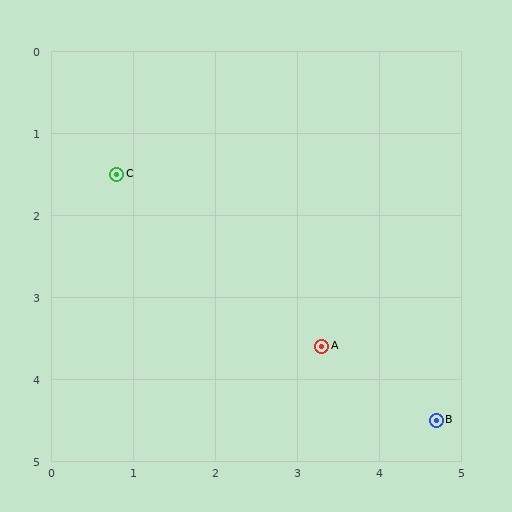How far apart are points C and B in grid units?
Points C and B are about 4.9 grid units apart.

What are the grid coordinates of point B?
Point B is at approximately (4.7, 4.5).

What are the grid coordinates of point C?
Point C is at approximately (0.8, 1.5).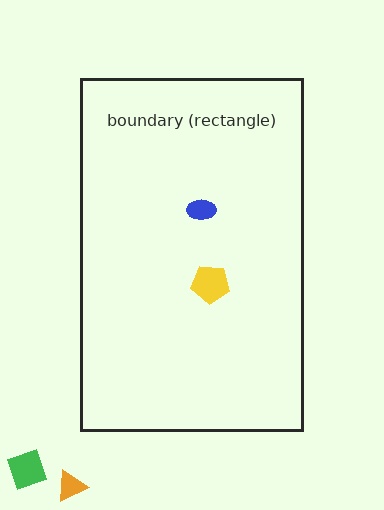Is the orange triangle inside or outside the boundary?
Outside.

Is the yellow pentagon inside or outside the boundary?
Inside.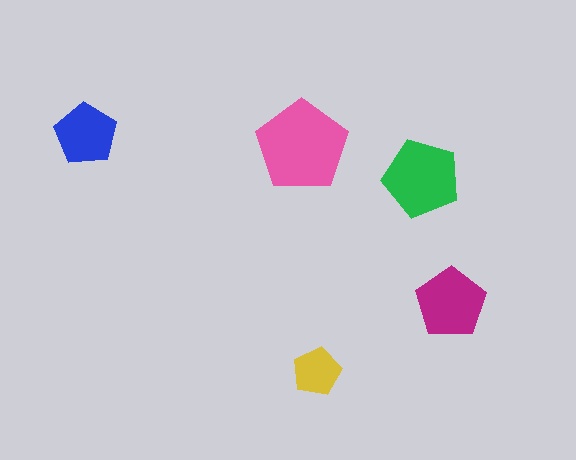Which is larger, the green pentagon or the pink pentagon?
The pink one.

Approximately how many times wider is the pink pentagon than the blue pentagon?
About 1.5 times wider.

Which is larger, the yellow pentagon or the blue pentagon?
The blue one.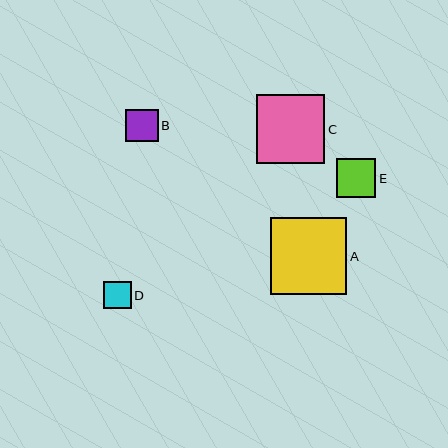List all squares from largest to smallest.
From largest to smallest: A, C, E, B, D.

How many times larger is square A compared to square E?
Square A is approximately 2.0 times the size of square E.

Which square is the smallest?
Square D is the smallest with a size of approximately 27 pixels.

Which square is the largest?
Square A is the largest with a size of approximately 77 pixels.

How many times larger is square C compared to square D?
Square C is approximately 2.5 times the size of square D.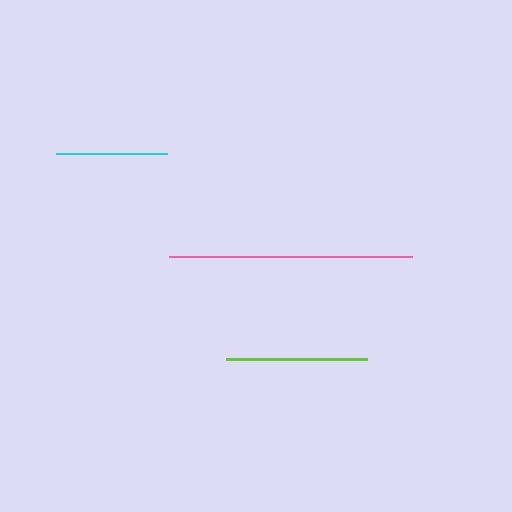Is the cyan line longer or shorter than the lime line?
The lime line is longer than the cyan line.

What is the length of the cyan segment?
The cyan segment is approximately 111 pixels long.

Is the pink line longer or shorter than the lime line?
The pink line is longer than the lime line.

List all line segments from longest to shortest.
From longest to shortest: pink, lime, cyan.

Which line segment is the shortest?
The cyan line is the shortest at approximately 111 pixels.